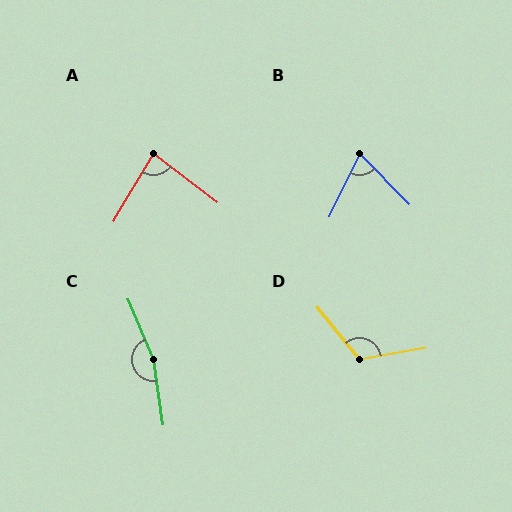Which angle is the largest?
C, at approximately 166 degrees.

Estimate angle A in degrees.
Approximately 83 degrees.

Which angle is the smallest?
B, at approximately 70 degrees.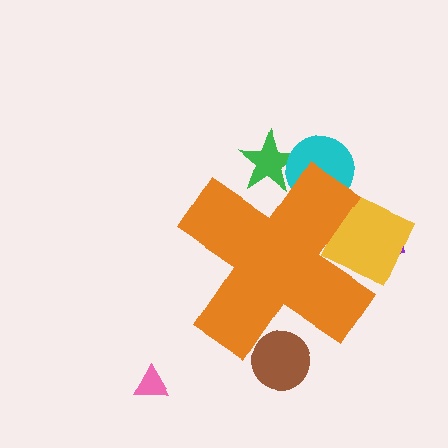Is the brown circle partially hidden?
Yes, the brown circle is partially hidden behind the orange cross.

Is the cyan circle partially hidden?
Yes, the cyan circle is partially hidden behind the orange cross.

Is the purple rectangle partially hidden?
Yes, the purple rectangle is partially hidden behind the orange cross.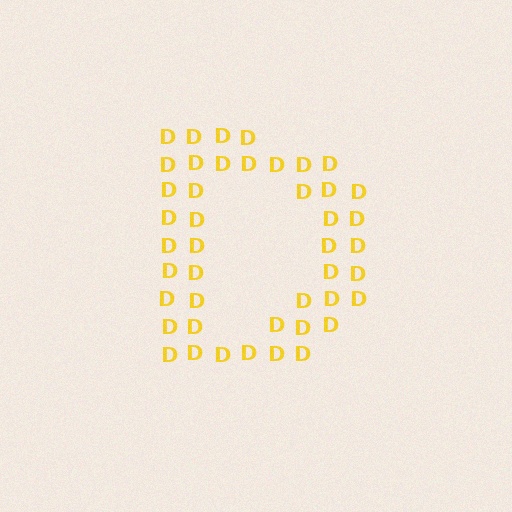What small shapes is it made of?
It is made of small letter D's.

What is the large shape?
The large shape is the letter D.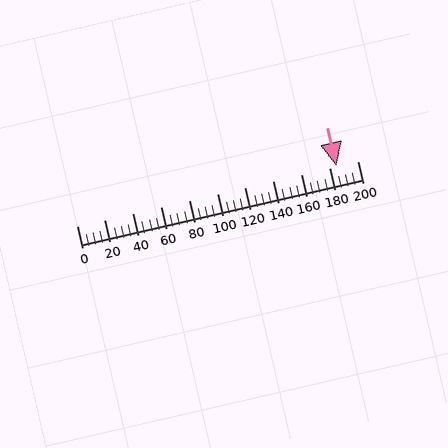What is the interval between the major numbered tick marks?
The major tick marks are spaced 20 units apart.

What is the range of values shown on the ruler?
The ruler shows values from 0 to 200.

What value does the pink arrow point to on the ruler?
The pink arrow points to approximately 185.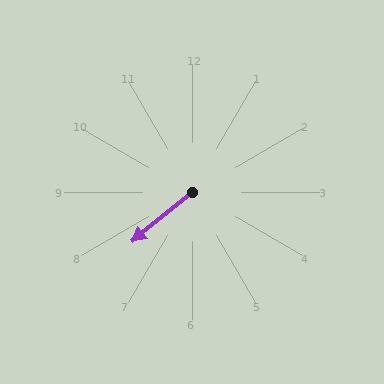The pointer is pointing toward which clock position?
Roughly 8 o'clock.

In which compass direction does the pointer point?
Southwest.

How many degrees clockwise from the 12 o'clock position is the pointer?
Approximately 231 degrees.